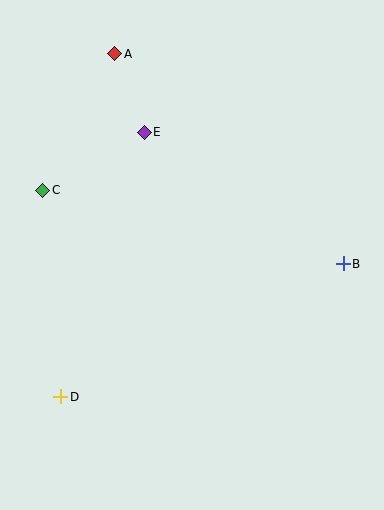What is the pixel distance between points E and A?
The distance between E and A is 84 pixels.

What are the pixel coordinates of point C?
Point C is at (43, 190).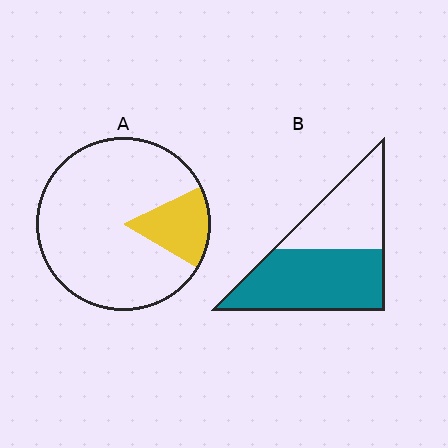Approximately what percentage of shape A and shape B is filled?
A is approximately 15% and B is approximately 60%.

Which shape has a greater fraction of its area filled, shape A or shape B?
Shape B.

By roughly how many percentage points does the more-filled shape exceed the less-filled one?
By roughly 40 percentage points (B over A).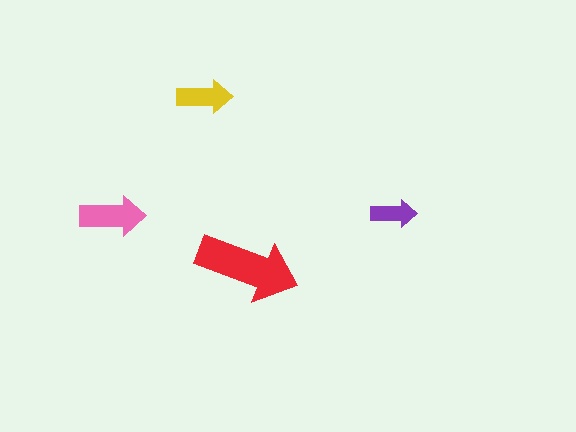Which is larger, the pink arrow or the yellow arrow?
The pink one.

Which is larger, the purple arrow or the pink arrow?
The pink one.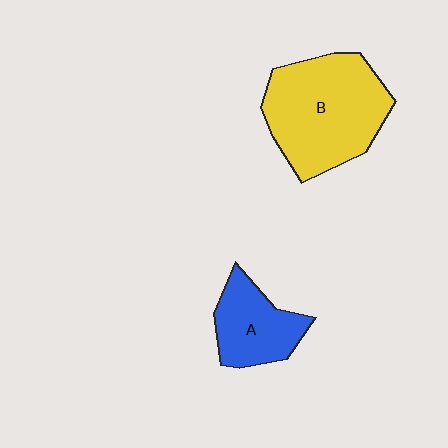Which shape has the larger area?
Shape B (yellow).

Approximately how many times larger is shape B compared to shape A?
Approximately 2.0 times.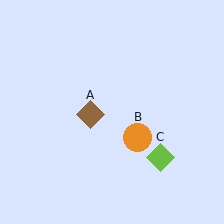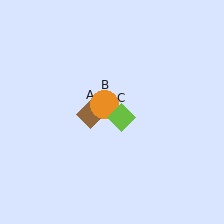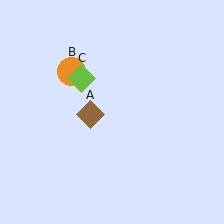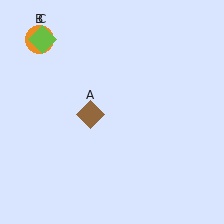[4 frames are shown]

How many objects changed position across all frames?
2 objects changed position: orange circle (object B), lime diamond (object C).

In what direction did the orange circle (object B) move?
The orange circle (object B) moved up and to the left.